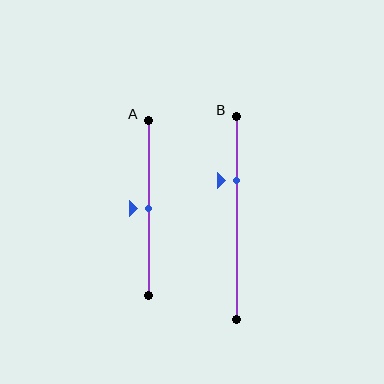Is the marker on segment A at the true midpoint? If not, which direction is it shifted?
Yes, the marker on segment A is at the true midpoint.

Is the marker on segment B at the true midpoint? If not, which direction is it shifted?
No, the marker on segment B is shifted upward by about 19% of the segment length.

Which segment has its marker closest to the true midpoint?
Segment A has its marker closest to the true midpoint.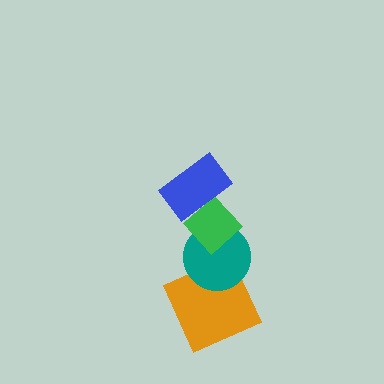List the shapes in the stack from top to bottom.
From top to bottom: the blue rectangle, the green diamond, the teal circle, the orange square.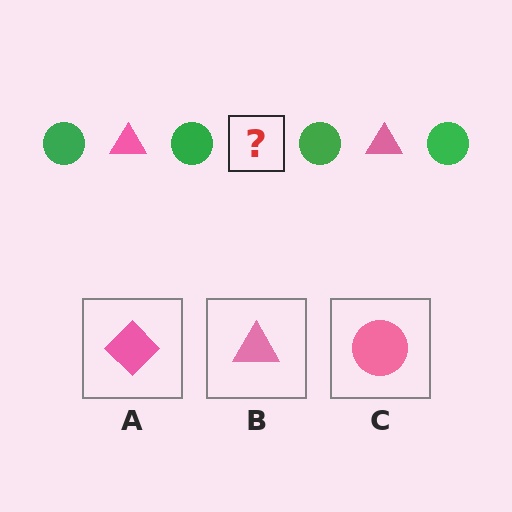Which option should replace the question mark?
Option B.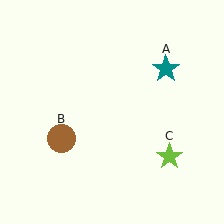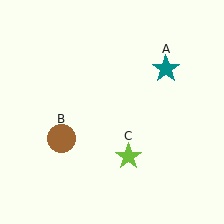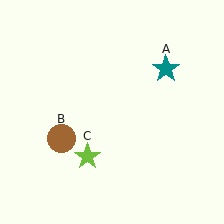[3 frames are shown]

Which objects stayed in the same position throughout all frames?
Teal star (object A) and brown circle (object B) remained stationary.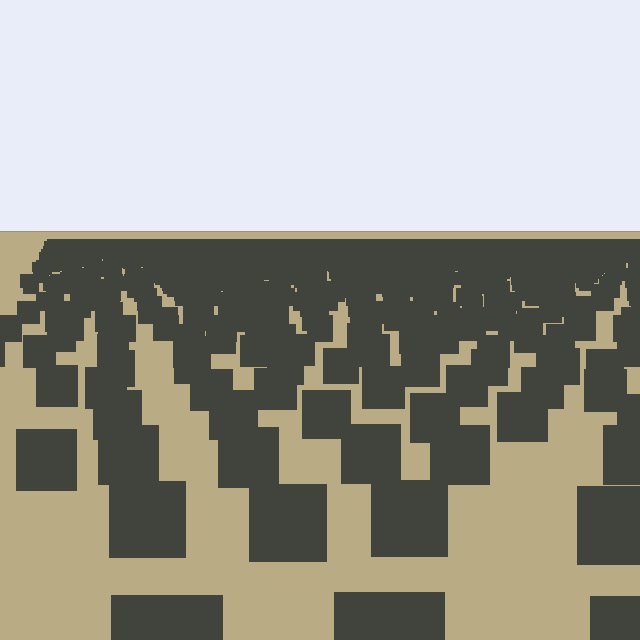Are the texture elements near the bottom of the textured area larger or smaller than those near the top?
Larger. Near the bottom, elements are closer to the viewer and appear at a bigger on-screen size.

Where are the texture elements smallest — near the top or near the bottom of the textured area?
Near the top.